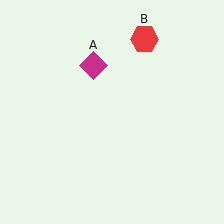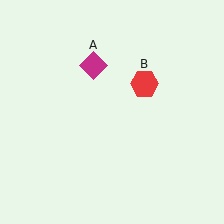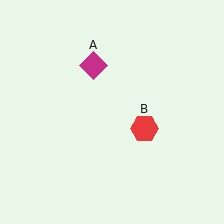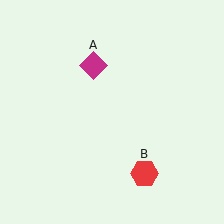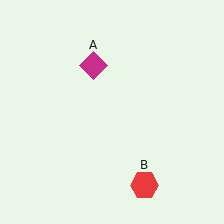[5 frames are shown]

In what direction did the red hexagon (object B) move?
The red hexagon (object B) moved down.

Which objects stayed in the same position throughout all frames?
Magenta diamond (object A) remained stationary.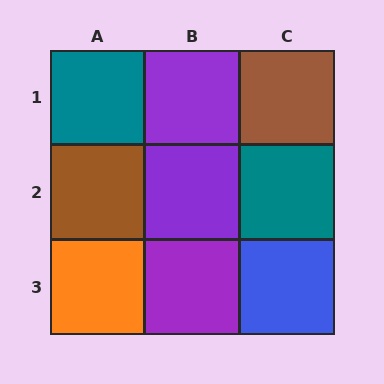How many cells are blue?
1 cell is blue.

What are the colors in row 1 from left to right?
Teal, purple, brown.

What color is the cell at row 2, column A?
Brown.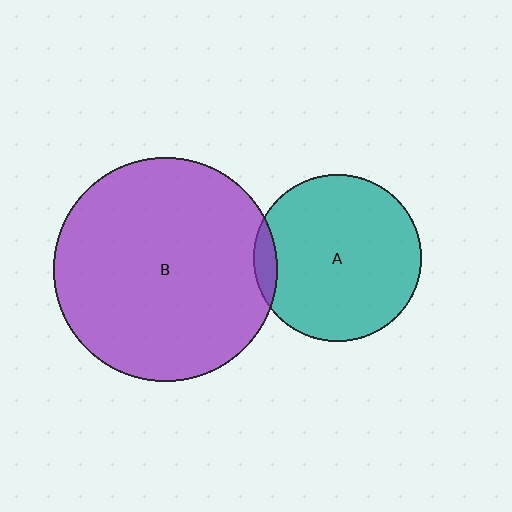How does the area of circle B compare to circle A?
Approximately 1.8 times.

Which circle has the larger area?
Circle B (purple).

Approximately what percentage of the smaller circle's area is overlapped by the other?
Approximately 5%.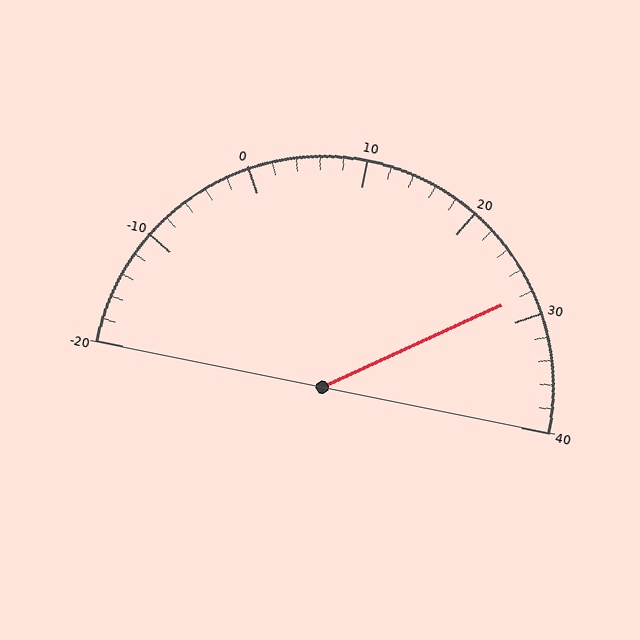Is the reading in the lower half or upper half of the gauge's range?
The reading is in the upper half of the range (-20 to 40).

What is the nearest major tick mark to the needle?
The nearest major tick mark is 30.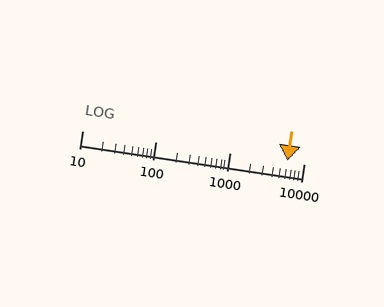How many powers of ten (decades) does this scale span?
The scale spans 3 decades, from 10 to 10000.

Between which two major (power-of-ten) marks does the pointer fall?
The pointer is between 1000 and 10000.